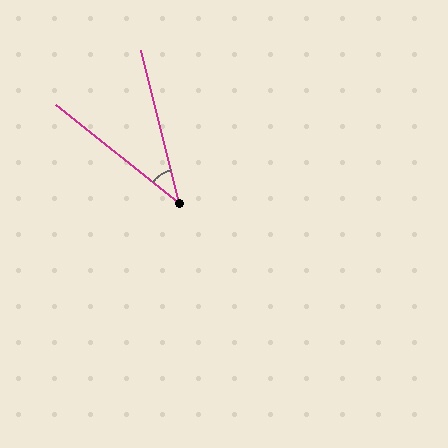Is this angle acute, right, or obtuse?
It is acute.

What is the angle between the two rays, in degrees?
Approximately 38 degrees.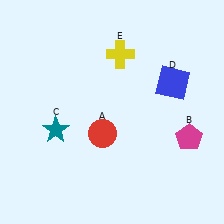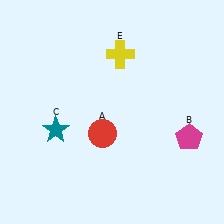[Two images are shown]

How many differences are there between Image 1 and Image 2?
There is 1 difference between the two images.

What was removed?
The blue square (D) was removed in Image 2.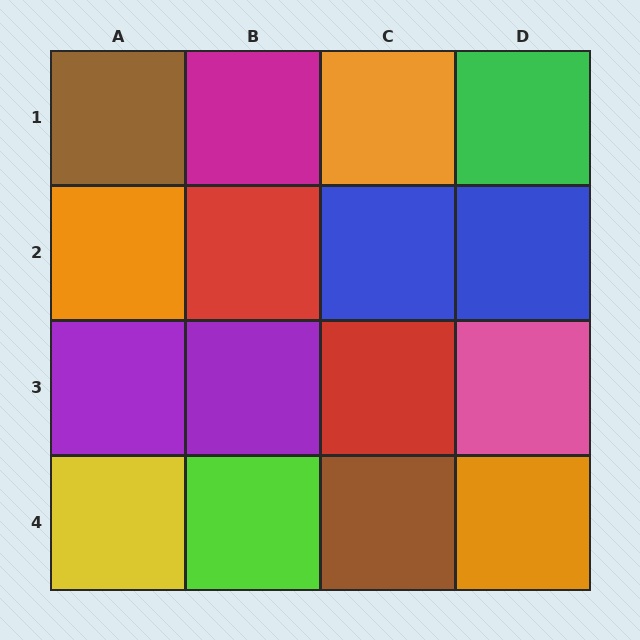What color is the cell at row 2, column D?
Blue.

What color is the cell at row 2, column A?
Orange.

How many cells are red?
2 cells are red.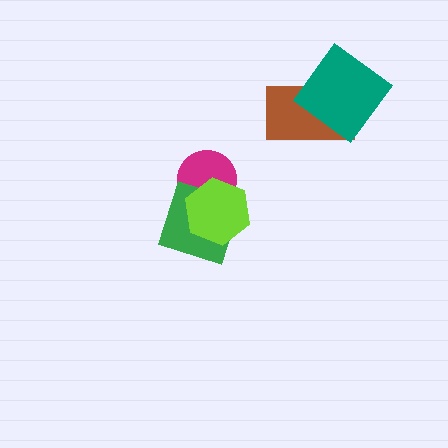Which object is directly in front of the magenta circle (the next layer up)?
The green diamond is directly in front of the magenta circle.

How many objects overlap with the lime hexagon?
2 objects overlap with the lime hexagon.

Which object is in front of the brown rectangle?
The teal diamond is in front of the brown rectangle.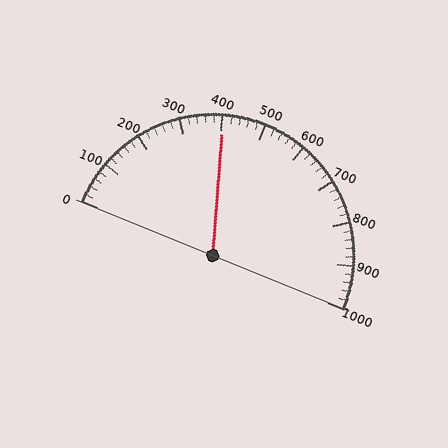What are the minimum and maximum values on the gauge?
The gauge ranges from 0 to 1000.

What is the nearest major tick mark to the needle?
The nearest major tick mark is 400.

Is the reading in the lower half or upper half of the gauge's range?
The reading is in the lower half of the range (0 to 1000).